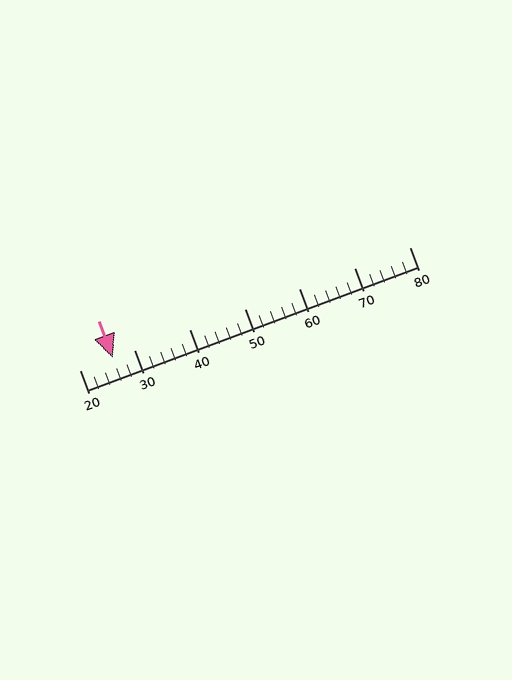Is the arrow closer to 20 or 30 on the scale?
The arrow is closer to 30.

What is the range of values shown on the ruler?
The ruler shows values from 20 to 80.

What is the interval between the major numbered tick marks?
The major tick marks are spaced 10 units apart.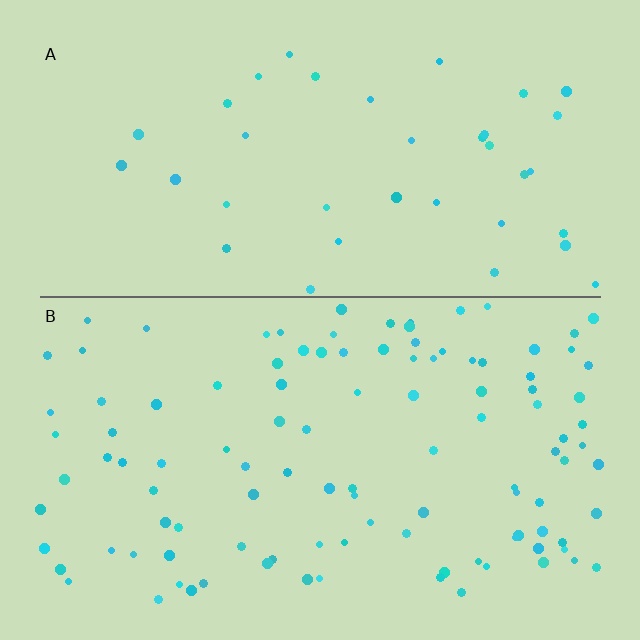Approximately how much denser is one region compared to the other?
Approximately 2.9× — region B over region A.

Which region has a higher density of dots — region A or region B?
B (the bottom).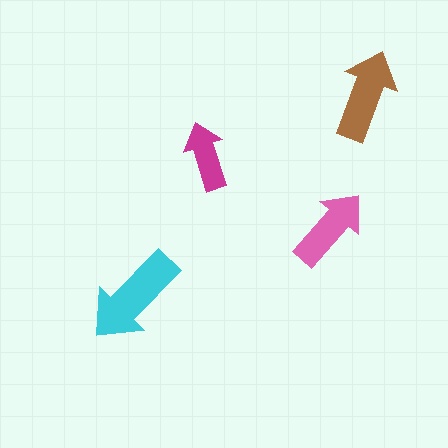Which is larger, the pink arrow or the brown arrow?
The brown one.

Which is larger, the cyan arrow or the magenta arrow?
The cyan one.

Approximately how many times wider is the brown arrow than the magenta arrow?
About 1.5 times wider.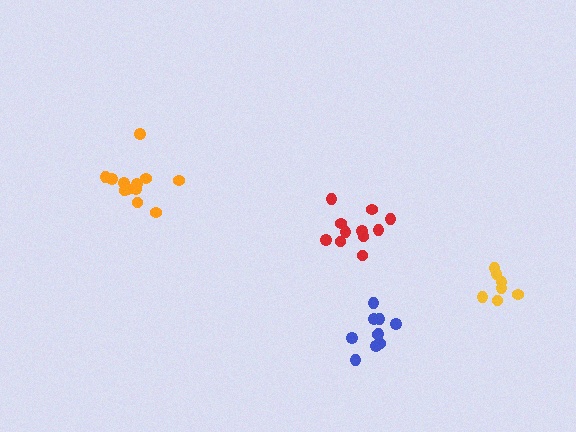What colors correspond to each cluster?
The clusters are colored: orange, blue, red, yellow.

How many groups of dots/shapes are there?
There are 4 groups.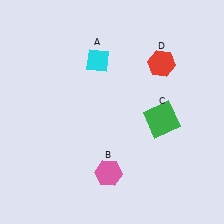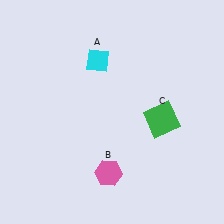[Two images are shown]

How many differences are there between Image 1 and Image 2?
There is 1 difference between the two images.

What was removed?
The red hexagon (D) was removed in Image 2.